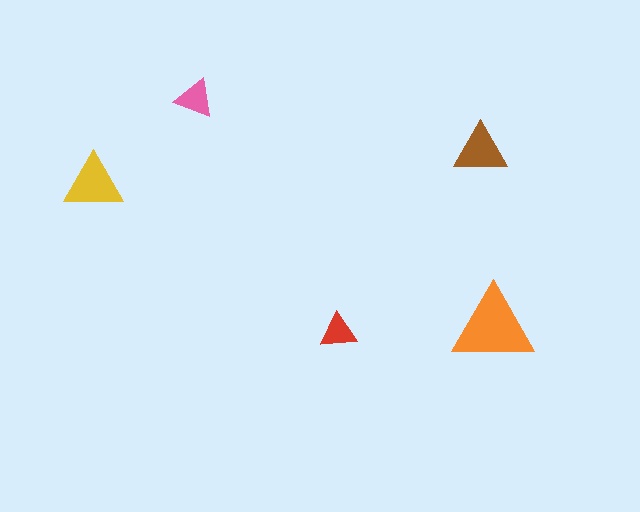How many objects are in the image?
There are 5 objects in the image.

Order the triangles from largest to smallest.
the orange one, the yellow one, the brown one, the pink one, the red one.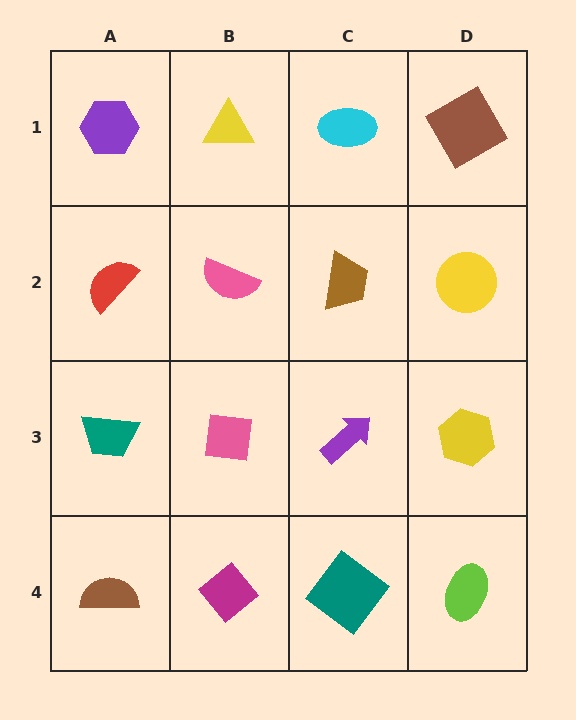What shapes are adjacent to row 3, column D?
A yellow circle (row 2, column D), a lime ellipse (row 4, column D), a purple arrow (row 3, column C).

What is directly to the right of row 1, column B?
A cyan ellipse.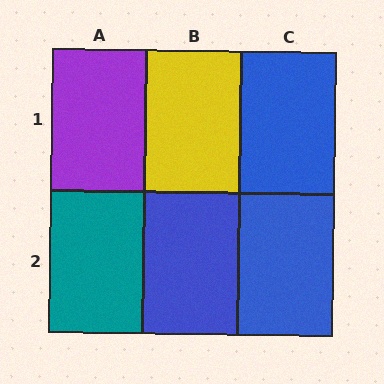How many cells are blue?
3 cells are blue.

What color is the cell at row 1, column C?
Blue.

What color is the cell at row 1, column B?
Yellow.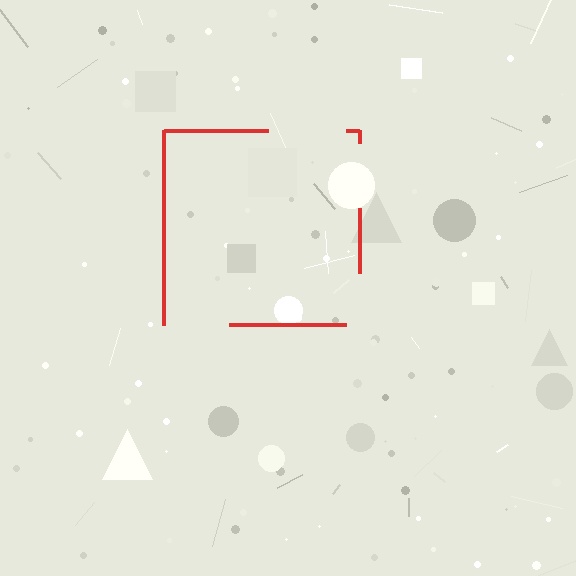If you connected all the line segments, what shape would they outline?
They would outline a square.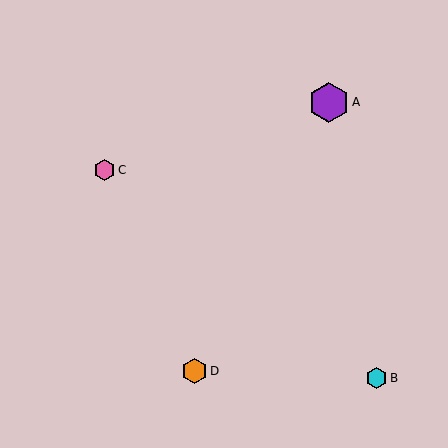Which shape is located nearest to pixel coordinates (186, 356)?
The orange hexagon (labeled D) at (194, 371) is nearest to that location.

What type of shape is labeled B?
Shape B is a cyan hexagon.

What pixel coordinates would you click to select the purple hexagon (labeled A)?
Click at (329, 102) to select the purple hexagon A.